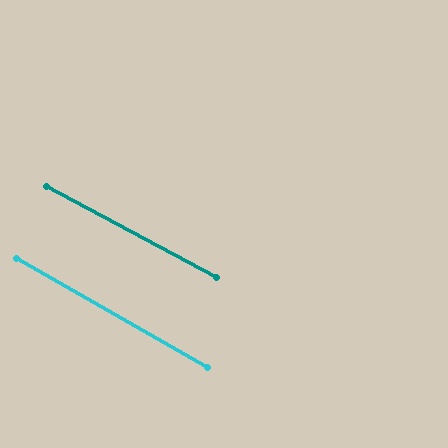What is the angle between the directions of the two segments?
Approximately 2 degrees.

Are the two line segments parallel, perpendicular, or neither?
Parallel — their directions differ by only 1.5°.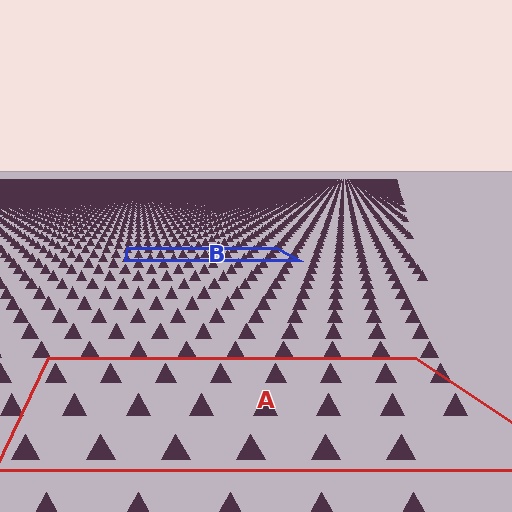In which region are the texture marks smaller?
The texture marks are smaller in region B, because it is farther away.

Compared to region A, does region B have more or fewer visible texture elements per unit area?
Region B has more texture elements per unit area — they are packed more densely because it is farther away.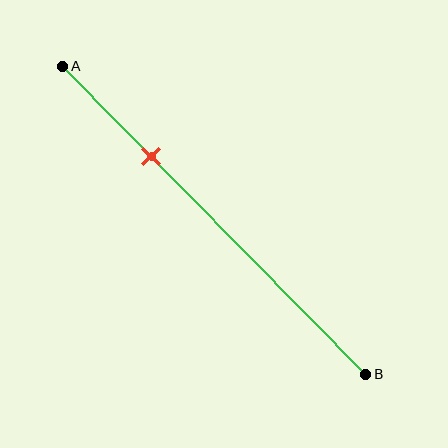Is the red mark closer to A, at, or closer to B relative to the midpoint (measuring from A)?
The red mark is closer to point A than the midpoint of segment AB.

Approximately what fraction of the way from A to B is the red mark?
The red mark is approximately 30% of the way from A to B.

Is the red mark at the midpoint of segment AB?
No, the mark is at about 30% from A, not at the 50% midpoint.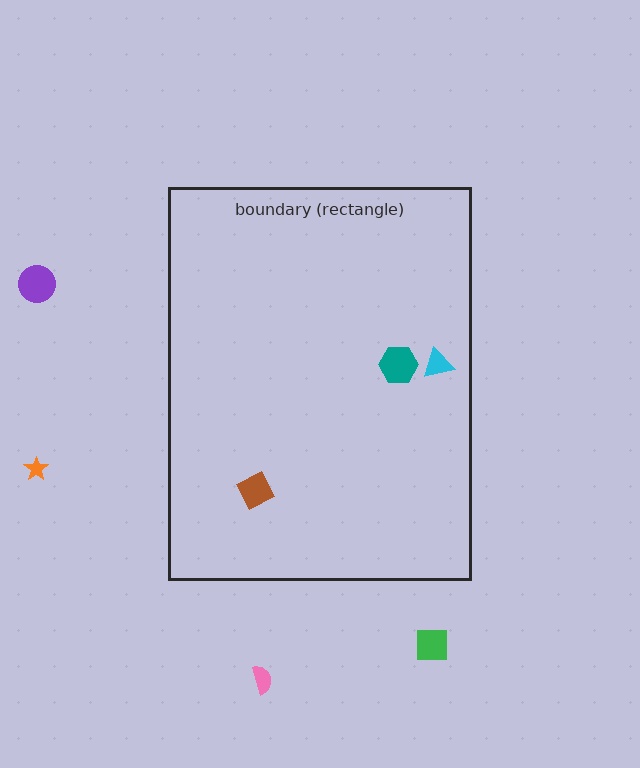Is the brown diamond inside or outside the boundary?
Inside.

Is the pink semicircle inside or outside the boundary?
Outside.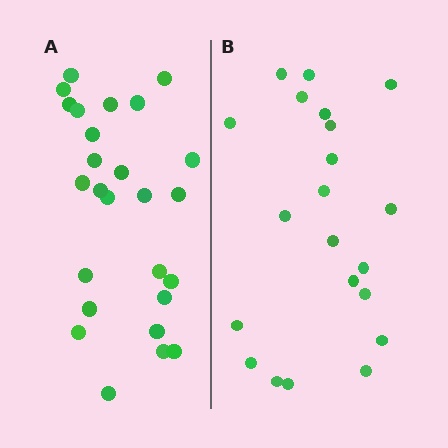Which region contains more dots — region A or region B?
Region A (the left region) has more dots.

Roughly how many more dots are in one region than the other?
Region A has about 5 more dots than region B.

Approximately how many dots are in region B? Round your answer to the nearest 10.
About 20 dots. (The exact count is 21, which rounds to 20.)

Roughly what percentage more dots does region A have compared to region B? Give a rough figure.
About 25% more.